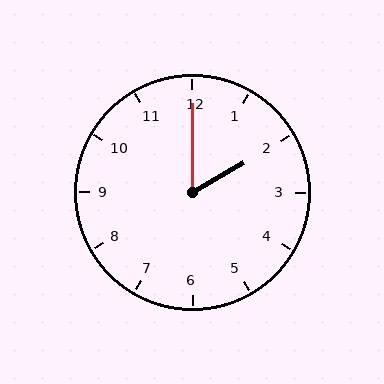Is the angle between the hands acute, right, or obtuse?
It is acute.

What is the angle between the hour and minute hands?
Approximately 60 degrees.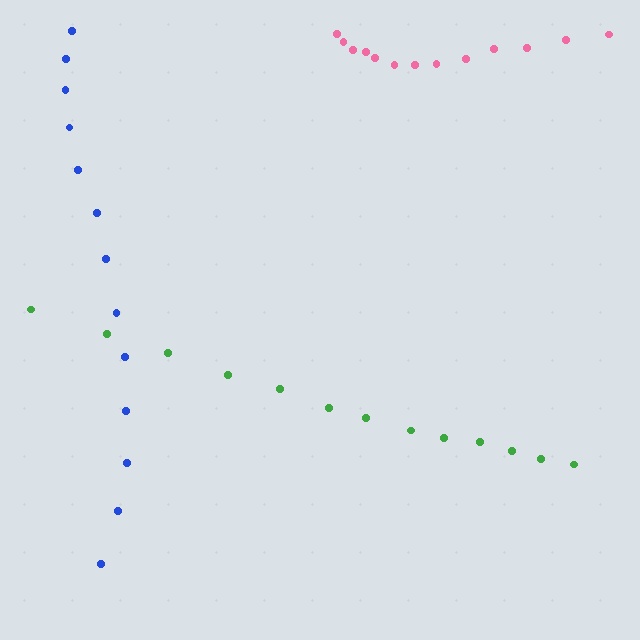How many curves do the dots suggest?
There are 3 distinct paths.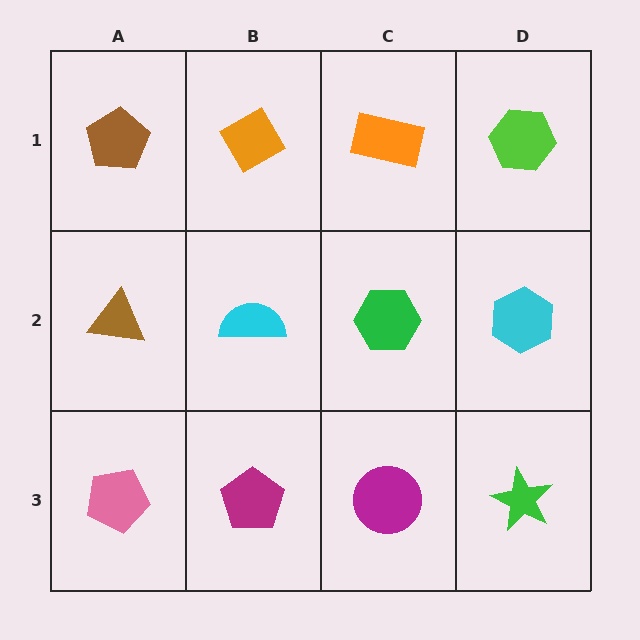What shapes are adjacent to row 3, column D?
A cyan hexagon (row 2, column D), a magenta circle (row 3, column C).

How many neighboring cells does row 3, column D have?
2.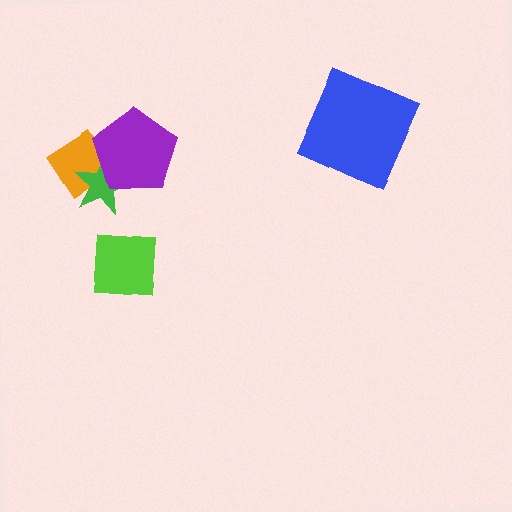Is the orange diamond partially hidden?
Yes, it is partially covered by another shape.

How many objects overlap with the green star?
2 objects overlap with the green star.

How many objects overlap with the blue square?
0 objects overlap with the blue square.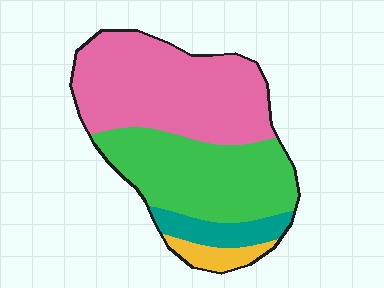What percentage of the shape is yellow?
Yellow takes up less than a sixth of the shape.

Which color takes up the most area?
Pink, at roughly 45%.